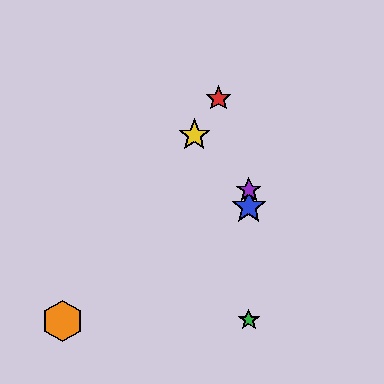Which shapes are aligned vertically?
The blue star, the green star, the purple star are aligned vertically.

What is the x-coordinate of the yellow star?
The yellow star is at x≈194.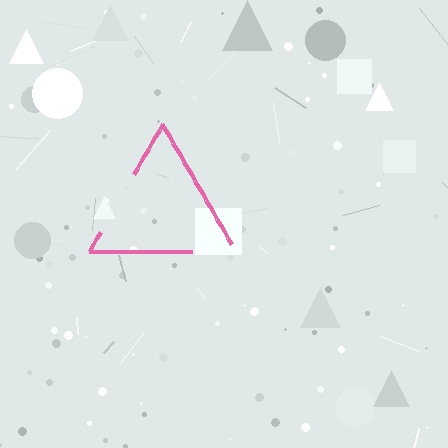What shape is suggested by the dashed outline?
The dashed outline suggests a triangle.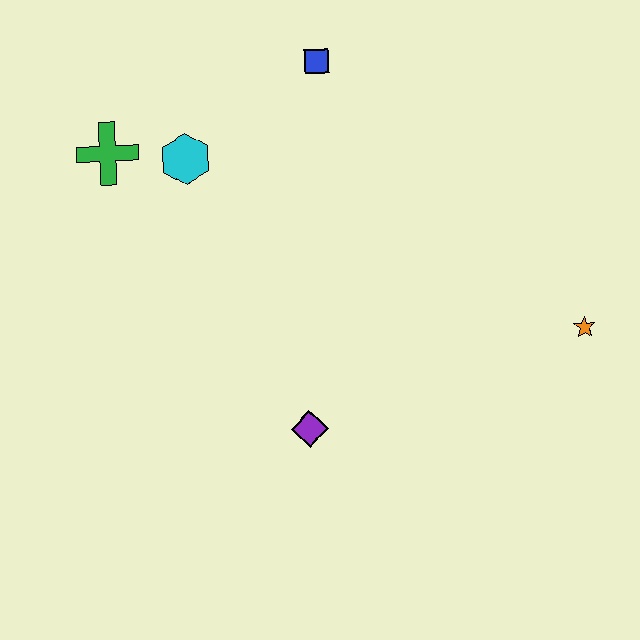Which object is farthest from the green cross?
The orange star is farthest from the green cross.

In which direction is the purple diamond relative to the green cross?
The purple diamond is below the green cross.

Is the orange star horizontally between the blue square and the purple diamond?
No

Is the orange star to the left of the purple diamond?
No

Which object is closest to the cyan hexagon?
The green cross is closest to the cyan hexagon.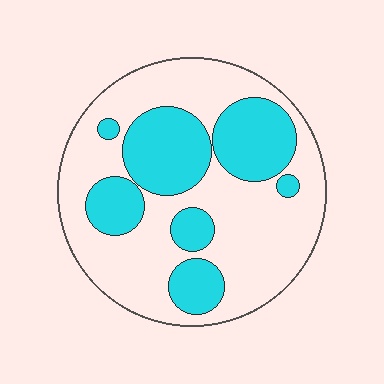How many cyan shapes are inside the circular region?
7.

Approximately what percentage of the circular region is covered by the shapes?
Approximately 35%.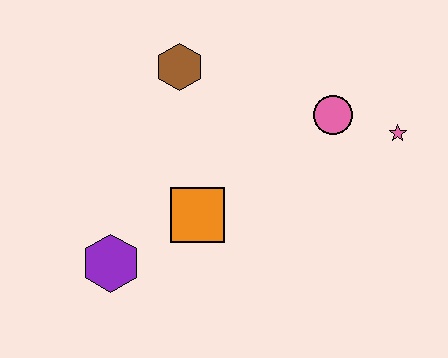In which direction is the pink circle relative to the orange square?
The pink circle is to the right of the orange square.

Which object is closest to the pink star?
The pink circle is closest to the pink star.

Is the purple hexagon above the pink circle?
No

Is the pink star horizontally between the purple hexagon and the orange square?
No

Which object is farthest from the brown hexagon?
The pink star is farthest from the brown hexagon.